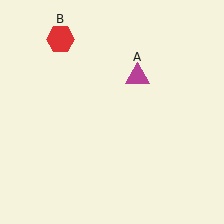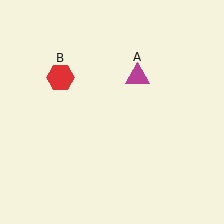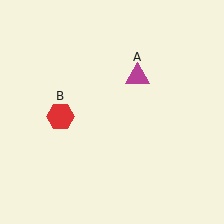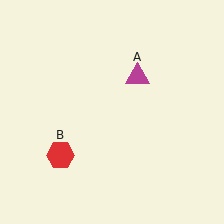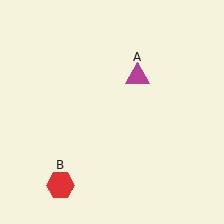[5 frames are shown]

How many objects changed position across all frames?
1 object changed position: red hexagon (object B).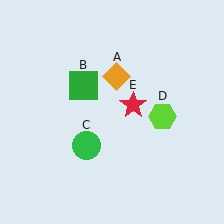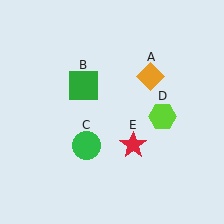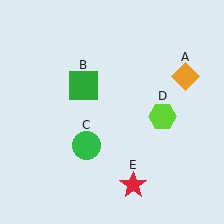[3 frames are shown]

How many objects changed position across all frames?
2 objects changed position: orange diamond (object A), red star (object E).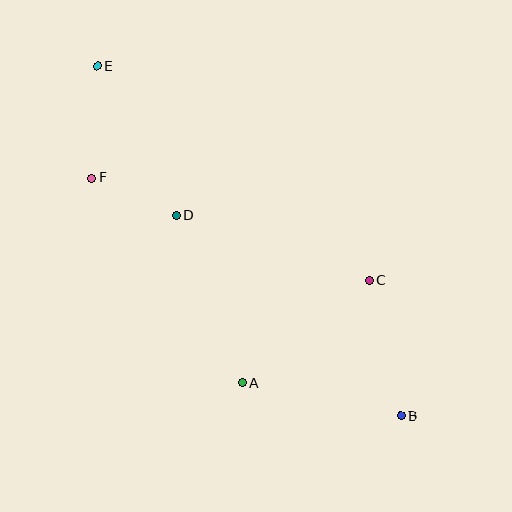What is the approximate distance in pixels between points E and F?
The distance between E and F is approximately 112 pixels.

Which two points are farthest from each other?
Points B and E are farthest from each other.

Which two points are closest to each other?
Points D and F are closest to each other.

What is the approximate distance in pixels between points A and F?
The distance between A and F is approximately 254 pixels.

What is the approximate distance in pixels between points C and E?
The distance between C and E is approximately 346 pixels.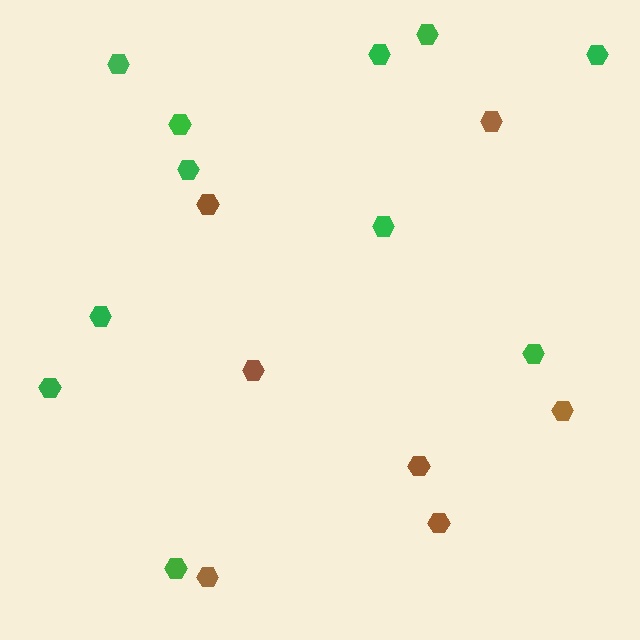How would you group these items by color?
There are 2 groups: one group of brown hexagons (7) and one group of green hexagons (11).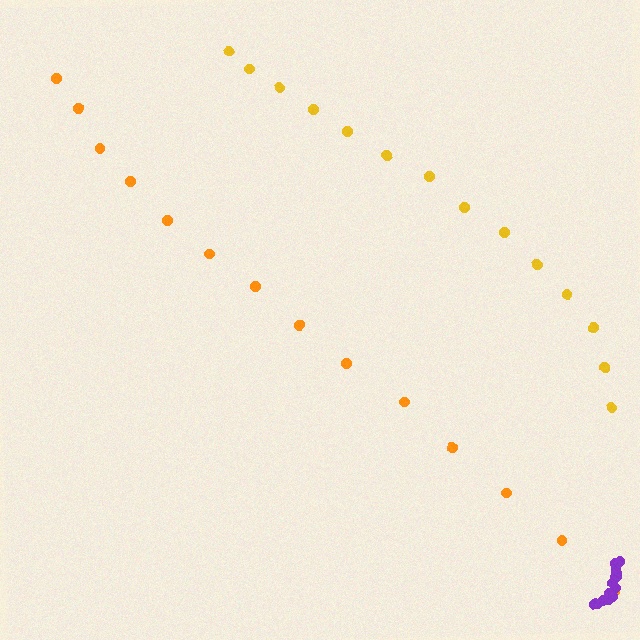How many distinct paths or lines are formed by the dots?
There are 3 distinct paths.